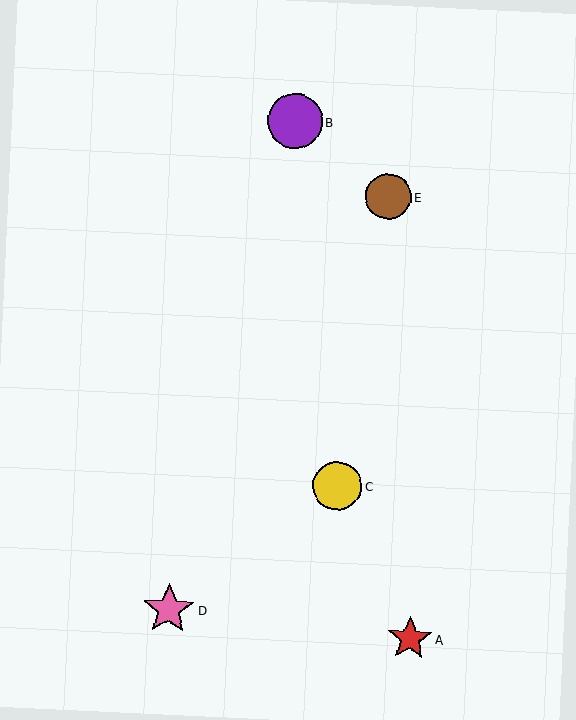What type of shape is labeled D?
Shape D is a pink star.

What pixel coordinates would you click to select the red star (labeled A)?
Click at (410, 639) to select the red star A.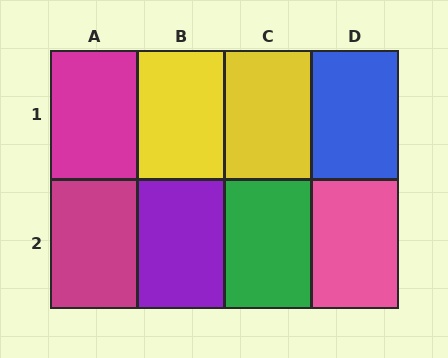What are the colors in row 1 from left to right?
Magenta, yellow, yellow, blue.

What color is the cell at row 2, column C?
Green.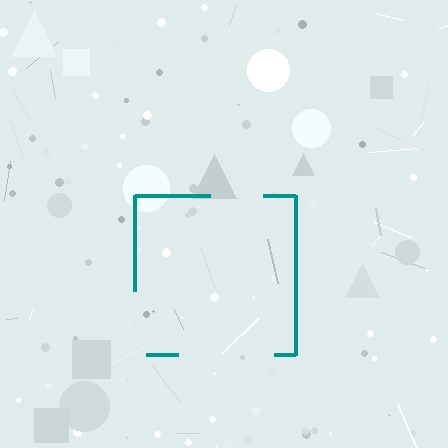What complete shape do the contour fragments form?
The contour fragments form a square.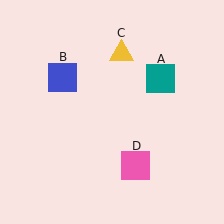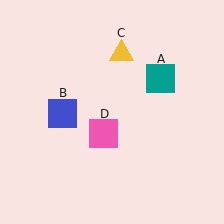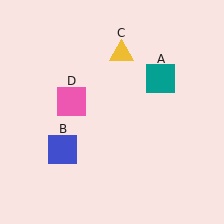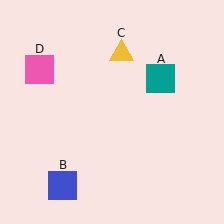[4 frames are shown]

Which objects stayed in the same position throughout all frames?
Teal square (object A) and yellow triangle (object C) remained stationary.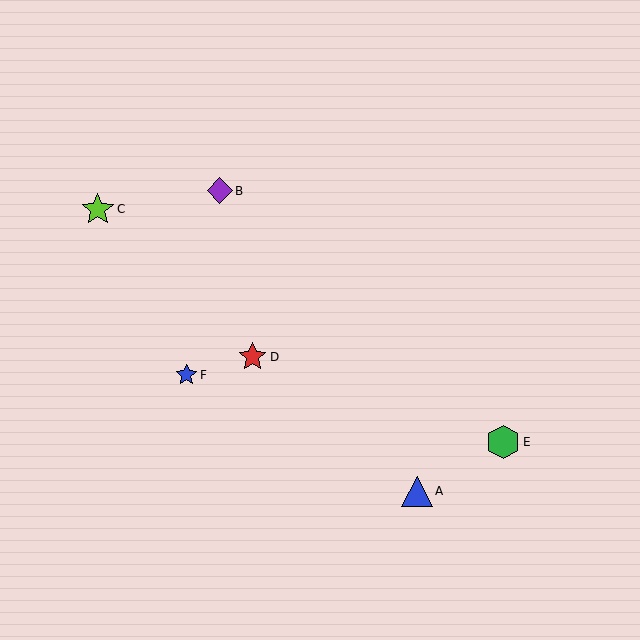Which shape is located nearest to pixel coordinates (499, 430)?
The green hexagon (labeled E) at (503, 442) is nearest to that location.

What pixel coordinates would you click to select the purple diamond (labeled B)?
Click at (220, 191) to select the purple diamond B.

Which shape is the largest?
The green hexagon (labeled E) is the largest.